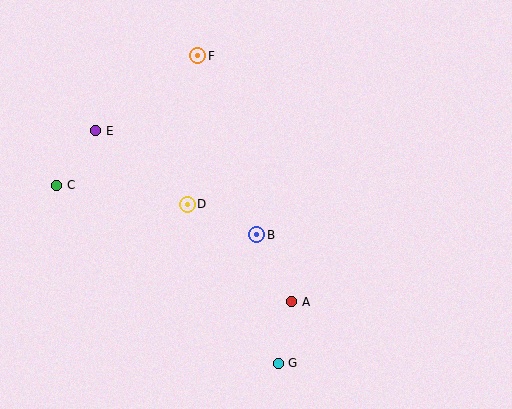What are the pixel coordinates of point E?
Point E is at (96, 131).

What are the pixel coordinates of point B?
Point B is at (257, 235).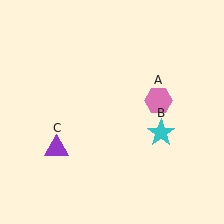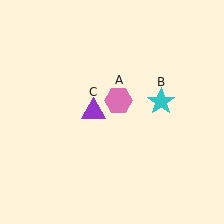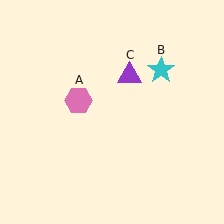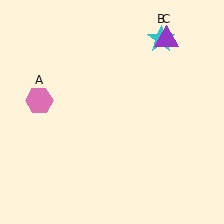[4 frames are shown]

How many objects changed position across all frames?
3 objects changed position: pink hexagon (object A), cyan star (object B), purple triangle (object C).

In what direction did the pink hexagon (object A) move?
The pink hexagon (object A) moved left.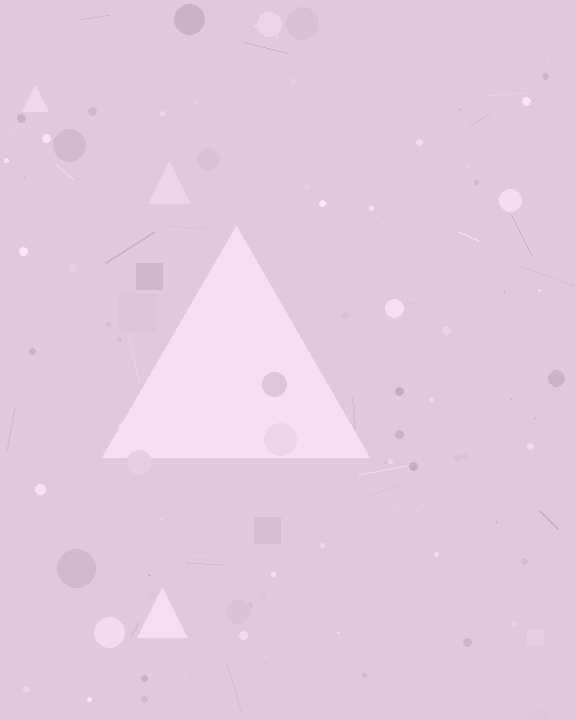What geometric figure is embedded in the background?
A triangle is embedded in the background.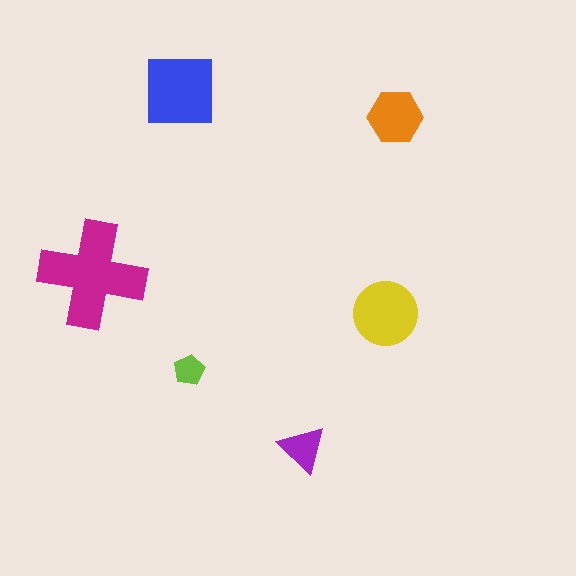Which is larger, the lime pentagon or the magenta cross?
The magenta cross.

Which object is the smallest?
The lime pentagon.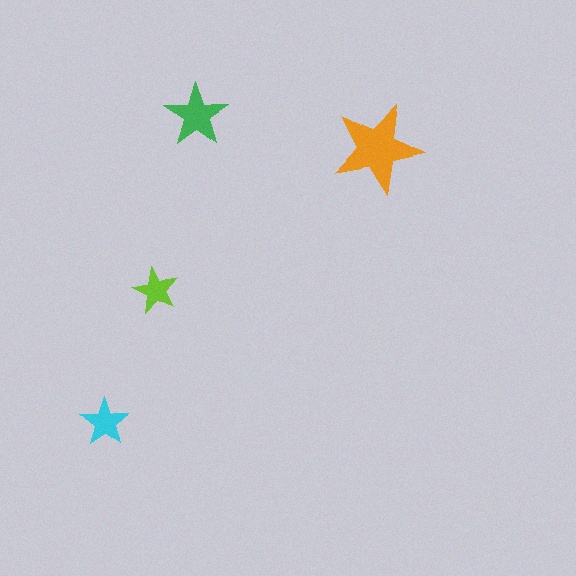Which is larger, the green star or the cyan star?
The green one.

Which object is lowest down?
The cyan star is bottommost.